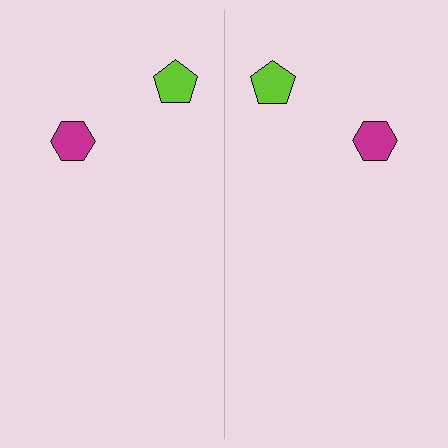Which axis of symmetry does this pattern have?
The pattern has a vertical axis of symmetry running through the center of the image.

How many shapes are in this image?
There are 4 shapes in this image.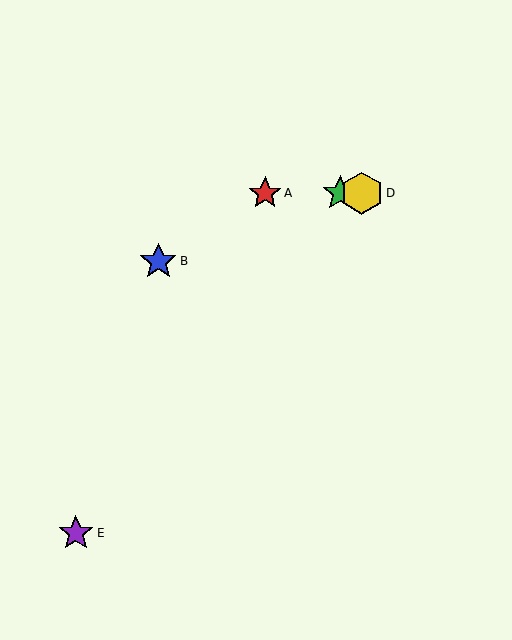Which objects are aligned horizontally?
Objects A, C, D are aligned horizontally.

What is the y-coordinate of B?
Object B is at y≈261.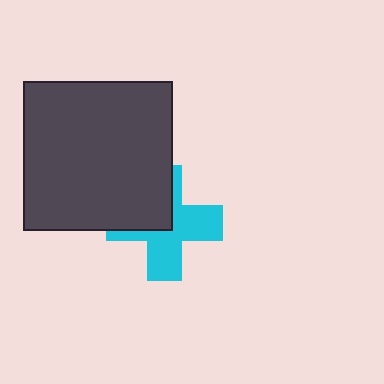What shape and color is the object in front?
The object in front is a dark gray square.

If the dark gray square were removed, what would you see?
You would see the complete cyan cross.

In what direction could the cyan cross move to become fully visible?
The cyan cross could move toward the lower-right. That would shift it out from behind the dark gray square entirely.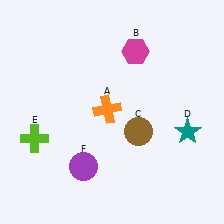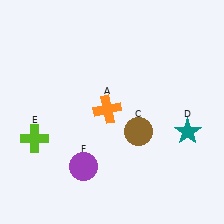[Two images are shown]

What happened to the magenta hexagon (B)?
The magenta hexagon (B) was removed in Image 2. It was in the top-right area of Image 1.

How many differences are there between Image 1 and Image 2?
There is 1 difference between the two images.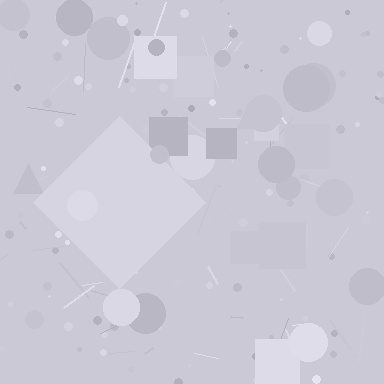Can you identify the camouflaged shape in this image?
The camouflaged shape is a diamond.